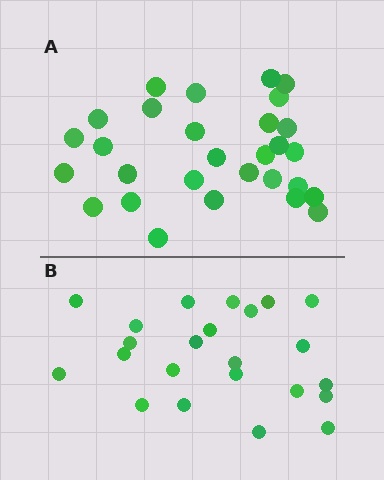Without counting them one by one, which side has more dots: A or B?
Region A (the top region) has more dots.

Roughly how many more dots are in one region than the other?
Region A has about 6 more dots than region B.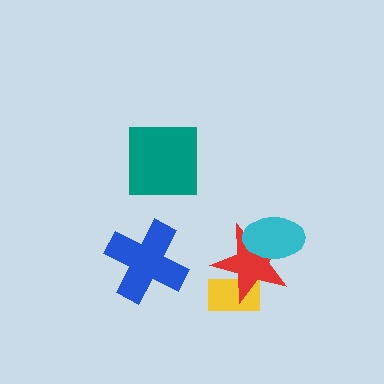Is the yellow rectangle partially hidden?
Yes, it is partially covered by another shape.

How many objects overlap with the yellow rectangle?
1 object overlaps with the yellow rectangle.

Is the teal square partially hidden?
No, no other shape covers it.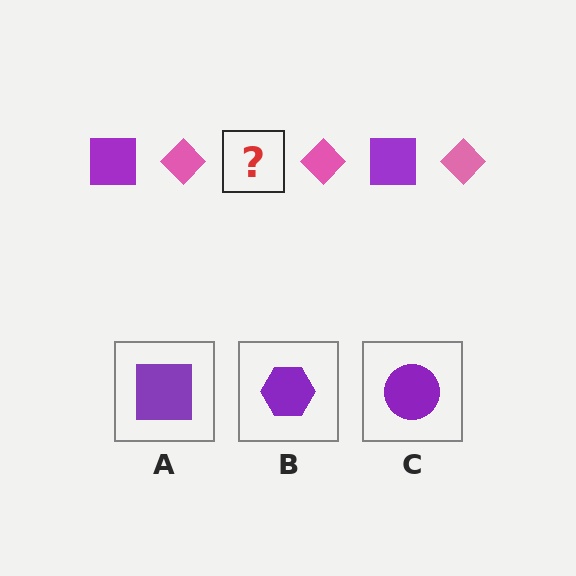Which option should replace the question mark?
Option A.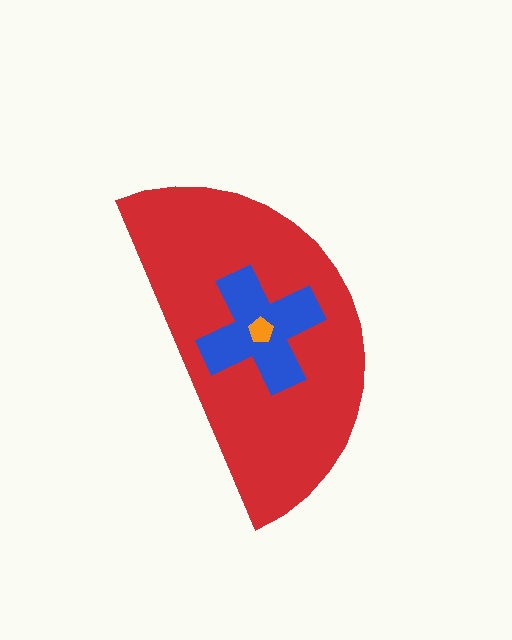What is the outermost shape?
The red semicircle.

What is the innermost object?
The orange pentagon.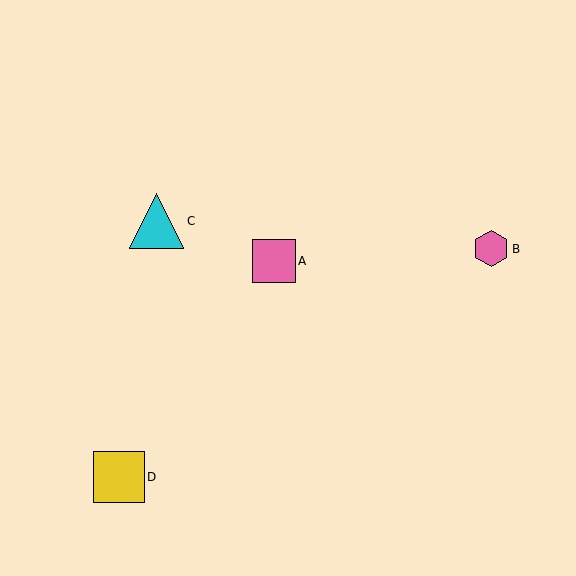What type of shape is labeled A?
Shape A is a pink square.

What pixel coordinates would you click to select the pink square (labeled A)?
Click at (274, 261) to select the pink square A.